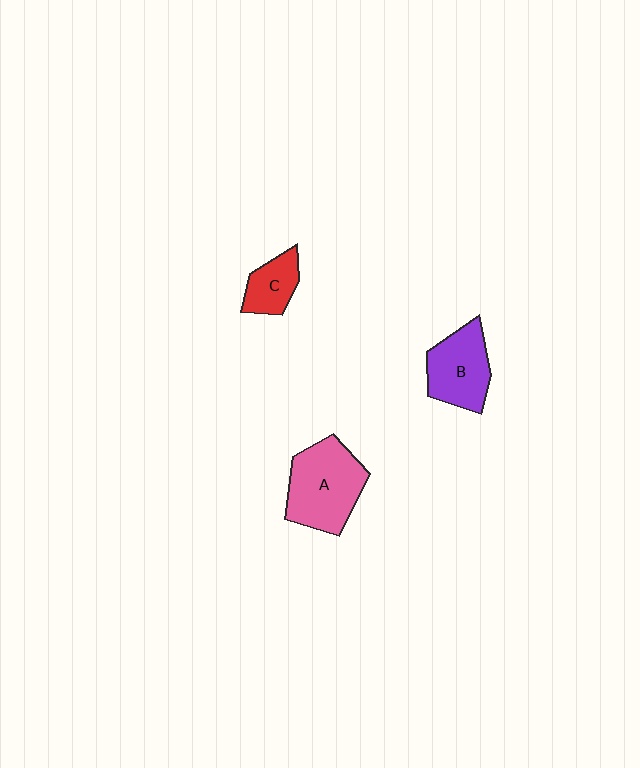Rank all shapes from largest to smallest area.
From largest to smallest: A (pink), B (purple), C (red).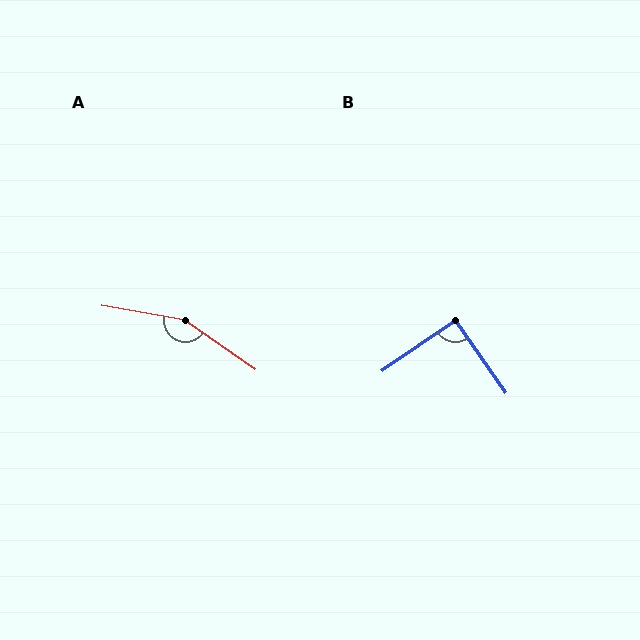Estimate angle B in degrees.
Approximately 90 degrees.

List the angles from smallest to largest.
B (90°), A (155°).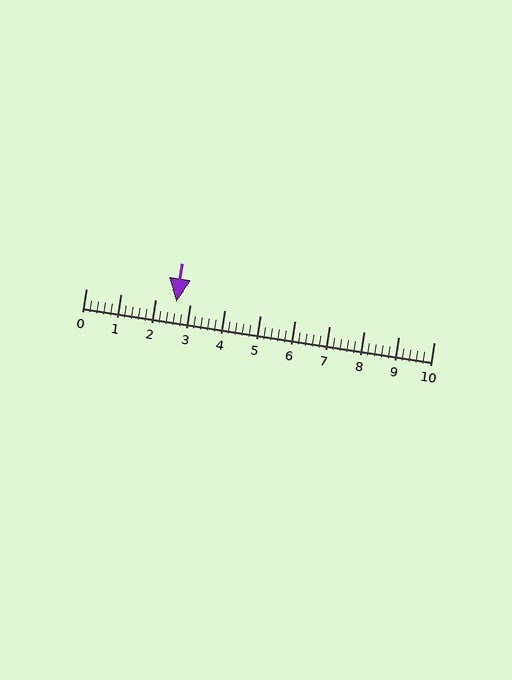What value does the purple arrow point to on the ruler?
The purple arrow points to approximately 2.6.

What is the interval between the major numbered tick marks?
The major tick marks are spaced 1 units apart.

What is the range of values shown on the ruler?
The ruler shows values from 0 to 10.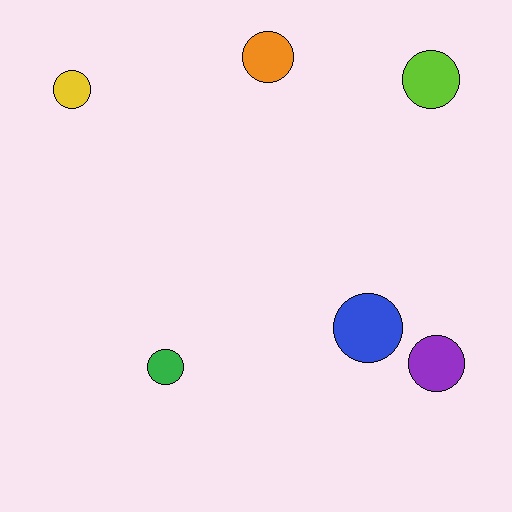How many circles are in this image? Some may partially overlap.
There are 6 circles.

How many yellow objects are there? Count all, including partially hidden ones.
There is 1 yellow object.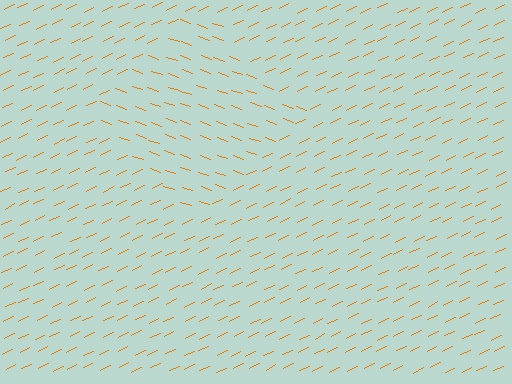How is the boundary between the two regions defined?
The boundary is defined purely by a change in line orientation (approximately 45 degrees difference). All lines are the same color and thickness.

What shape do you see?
I see a diamond.